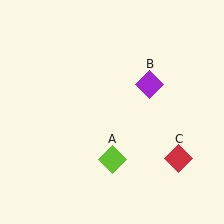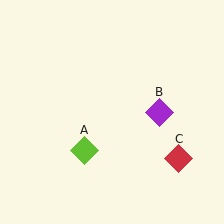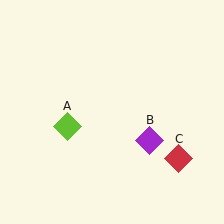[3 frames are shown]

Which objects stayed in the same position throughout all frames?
Red diamond (object C) remained stationary.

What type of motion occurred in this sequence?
The lime diamond (object A), purple diamond (object B) rotated clockwise around the center of the scene.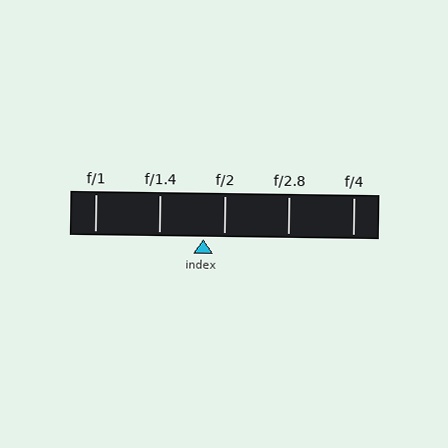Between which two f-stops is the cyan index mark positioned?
The index mark is between f/1.4 and f/2.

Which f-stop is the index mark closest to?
The index mark is closest to f/2.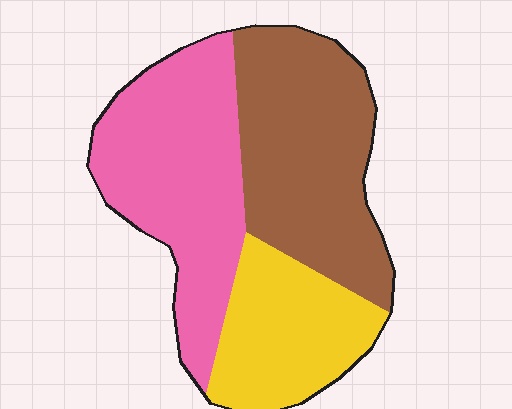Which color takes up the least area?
Yellow, at roughly 25%.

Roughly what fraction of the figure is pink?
Pink takes up between a quarter and a half of the figure.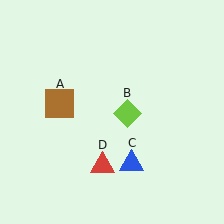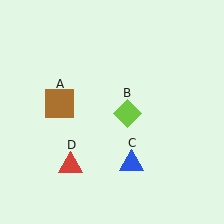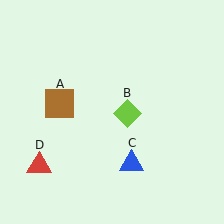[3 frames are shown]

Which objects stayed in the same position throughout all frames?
Brown square (object A) and lime diamond (object B) and blue triangle (object C) remained stationary.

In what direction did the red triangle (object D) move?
The red triangle (object D) moved left.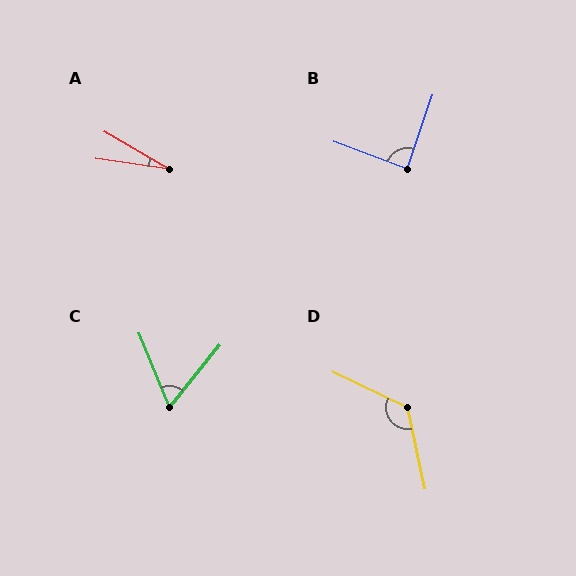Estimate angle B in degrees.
Approximately 88 degrees.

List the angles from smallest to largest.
A (22°), C (61°), B (88°), D (128°).